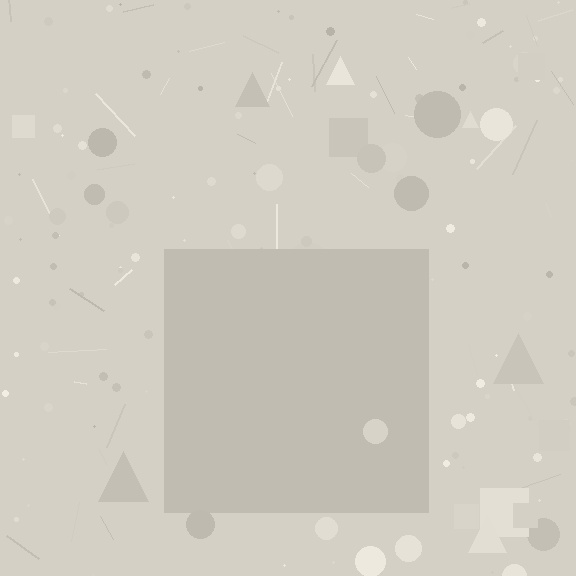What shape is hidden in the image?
A square is hidden in the image.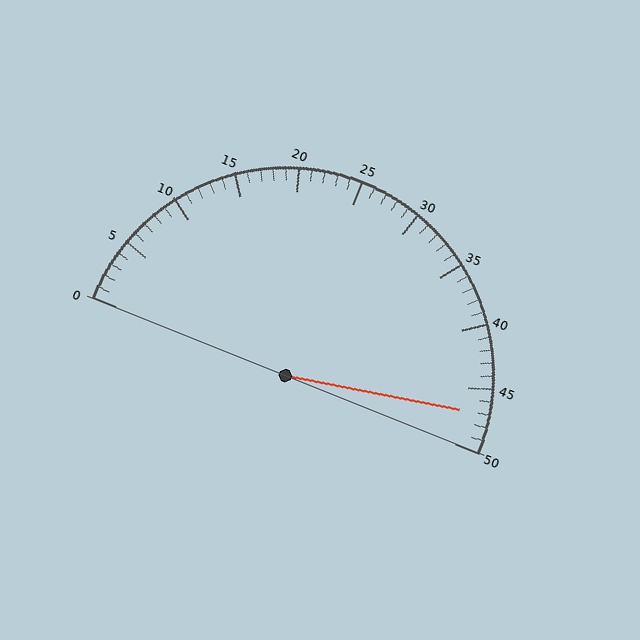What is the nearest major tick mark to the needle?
The nearest major tick mark is 45.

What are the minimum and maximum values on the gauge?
The gauge ranges from 0 to 50.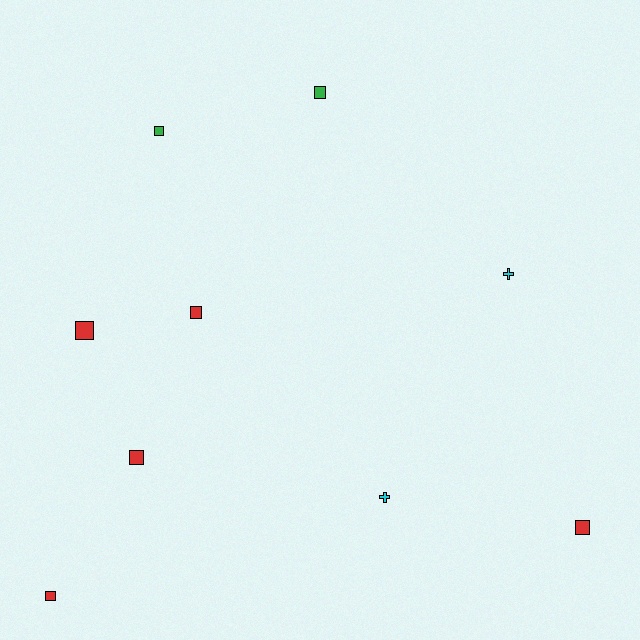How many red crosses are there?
There are no red crosses.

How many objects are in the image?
There are 9 objects.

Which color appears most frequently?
Red, with 5 objects.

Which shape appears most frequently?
Square, with 7 objects.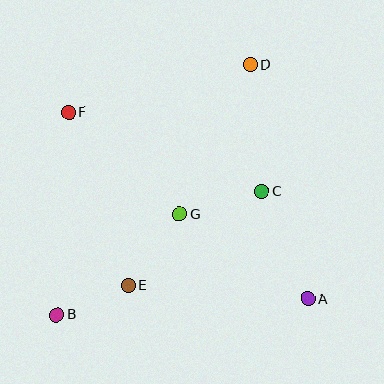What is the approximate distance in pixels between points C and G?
The distance between C and G is approximately 85 pixels.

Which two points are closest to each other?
Points B and E are closest to each other.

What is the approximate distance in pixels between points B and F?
The distance between B and F is approximately 203 pixels.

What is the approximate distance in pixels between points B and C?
The distance between B and C is approximately 239 pixels.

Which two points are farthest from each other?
Points B and D are farthest from each other.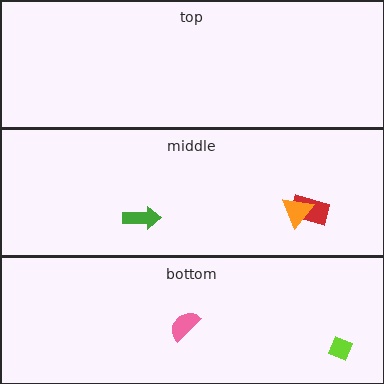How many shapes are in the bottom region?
2.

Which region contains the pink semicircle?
The bottom region.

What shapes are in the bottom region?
The lime diamond, the pink semicircle.